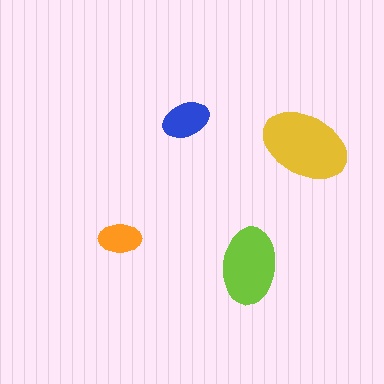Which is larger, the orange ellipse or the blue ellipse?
The blue one.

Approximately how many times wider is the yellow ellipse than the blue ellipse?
About 2 times wider.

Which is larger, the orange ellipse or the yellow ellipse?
The yellow one.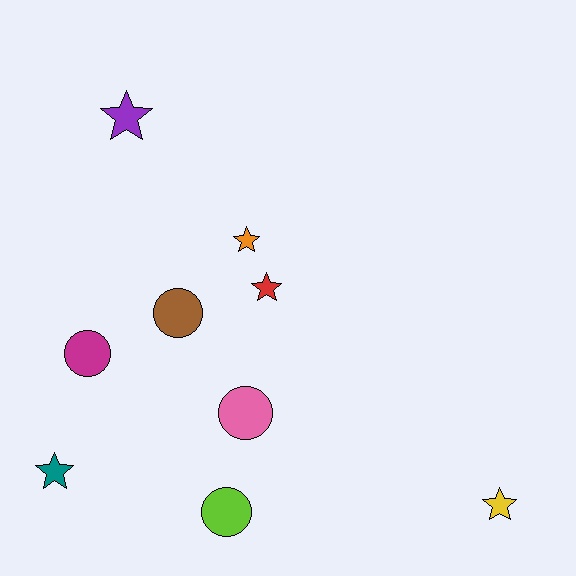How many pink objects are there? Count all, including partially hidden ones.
There is 1 pink object.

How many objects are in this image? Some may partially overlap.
There are 9 objects.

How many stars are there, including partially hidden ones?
There are 5 stars.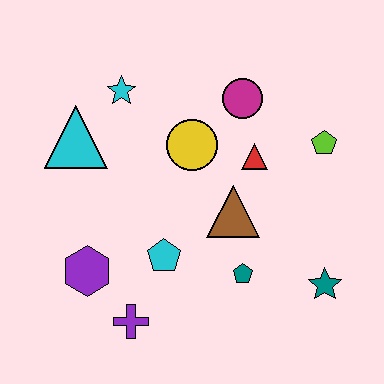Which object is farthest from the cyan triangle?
The teal star is farthest from the cyan triangle.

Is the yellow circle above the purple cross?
Yes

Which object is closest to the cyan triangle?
The cyan star is closest to the cyan triangle.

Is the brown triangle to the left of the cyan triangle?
No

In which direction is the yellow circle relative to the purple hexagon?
The yellow circle is above the purple hexagon.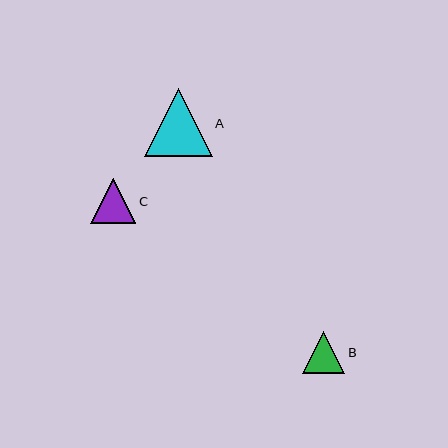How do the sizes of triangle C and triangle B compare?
Triangle C and triangle B are approximately the same size.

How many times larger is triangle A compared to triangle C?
Triangle A is approximately 1.5 times the size of triangle C.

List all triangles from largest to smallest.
From largest to smallest: A, C, B.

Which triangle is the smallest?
Triangle B is the smallest with a size of approximately 42 pixels.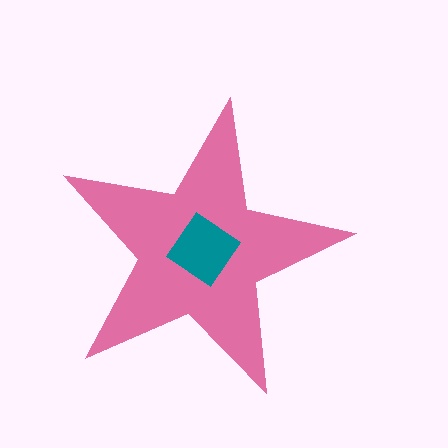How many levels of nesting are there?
2.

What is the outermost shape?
The pink star.